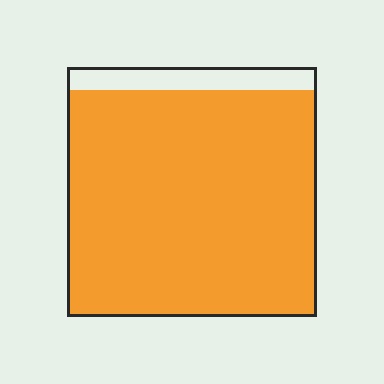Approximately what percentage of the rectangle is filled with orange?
Approximately 90%.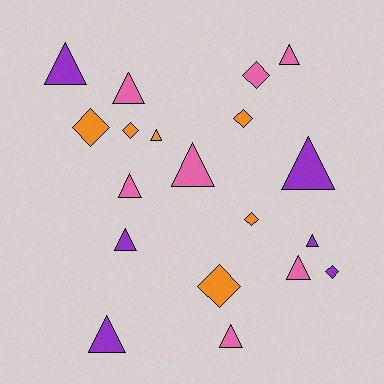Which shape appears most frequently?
Triangle, with 12 objects.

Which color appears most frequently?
Pink, with 7 objects.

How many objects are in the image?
There are 19 objects.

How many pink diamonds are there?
There is 1 pink diamond.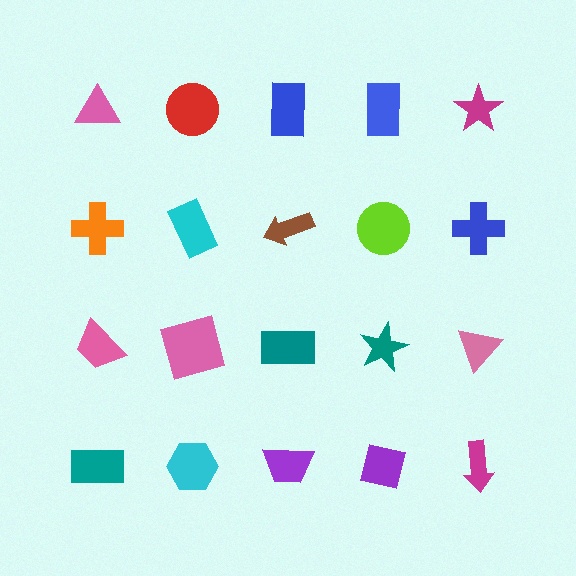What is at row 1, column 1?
A pink triangle.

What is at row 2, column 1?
An orange cross.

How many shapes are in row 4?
5 shapes.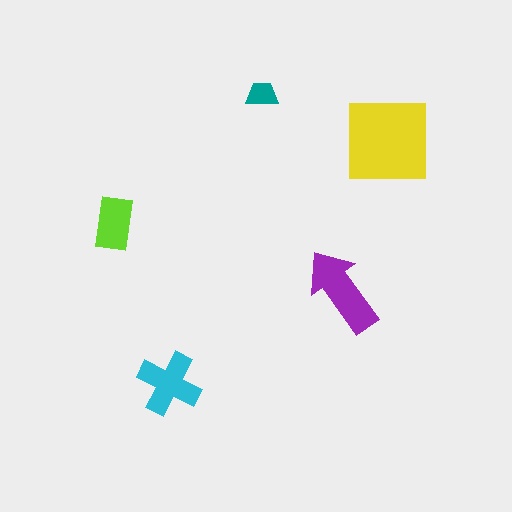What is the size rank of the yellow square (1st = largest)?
1st.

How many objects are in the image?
There are 5 objects in the image.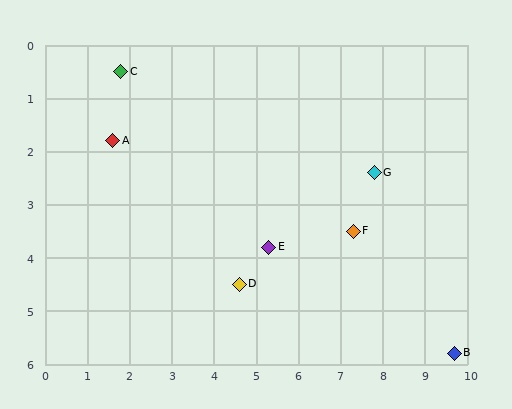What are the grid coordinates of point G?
Point G is at approximately (7.8, 2.4).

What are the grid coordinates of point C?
Point C is at approximately (1.8, 0.5).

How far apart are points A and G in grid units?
Points A and G are about 6.2 grid units apart.